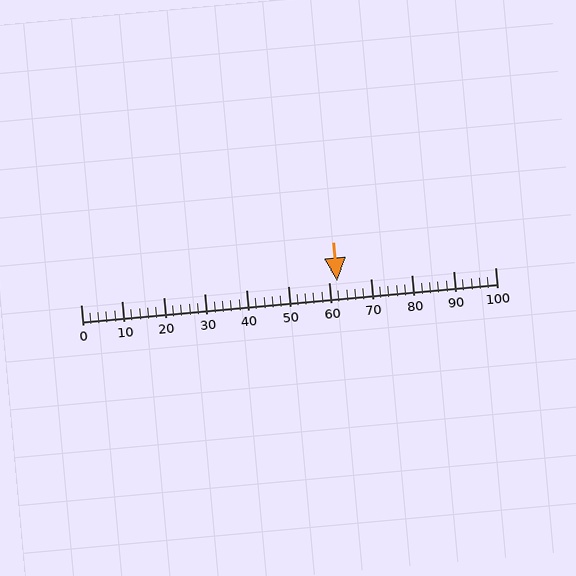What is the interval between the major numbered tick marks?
The major tick marks are spaced 10 units apart.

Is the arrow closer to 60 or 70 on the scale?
The arrow is closer to 60.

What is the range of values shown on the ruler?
The ruler shows values from 0 to 100.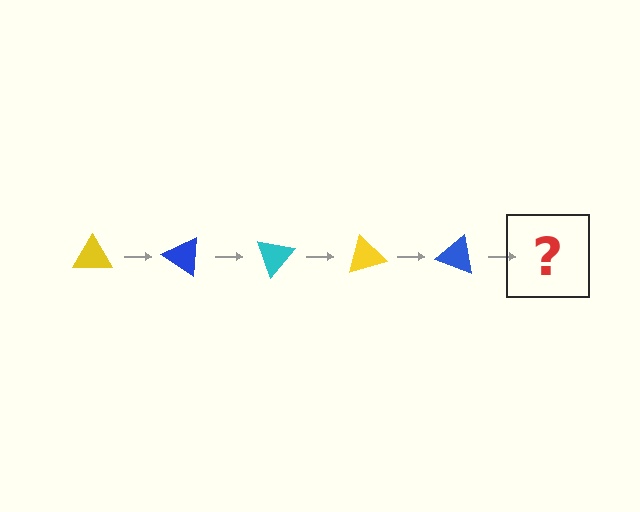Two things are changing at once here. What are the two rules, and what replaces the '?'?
The two rules are that it rotates 35 degrees each step and the color cycles through yellow, blue, and cyan. The '?' should be a cyan triangle, rotated 175 degrees from the start.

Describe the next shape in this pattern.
It should be a cyan triangle, rotated 175 degrees from the start.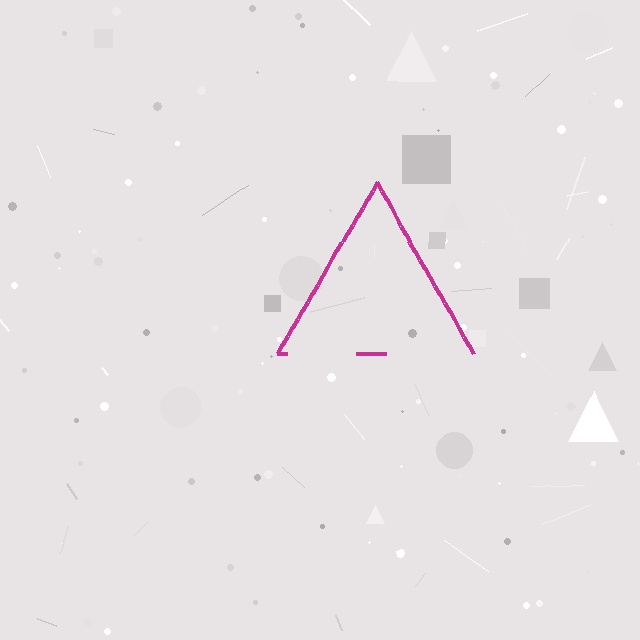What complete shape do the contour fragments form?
The contour fragments form a triangle.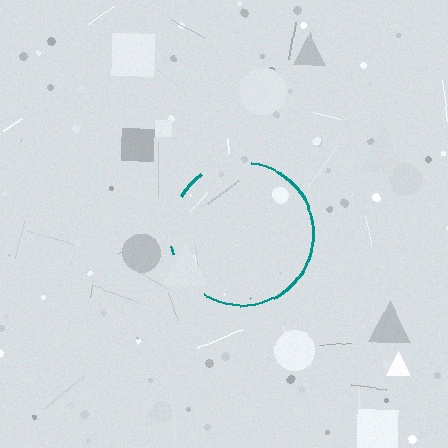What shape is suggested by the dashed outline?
The dashed outline suggests a circle.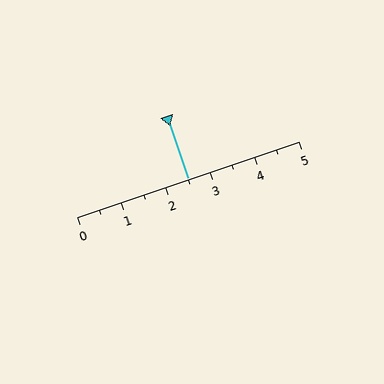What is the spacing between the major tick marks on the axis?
The major ticks are spaced 1 apart.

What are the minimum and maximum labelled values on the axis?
The axis runs from 0 to 5.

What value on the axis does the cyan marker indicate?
The marker indicates approximately 2.5.